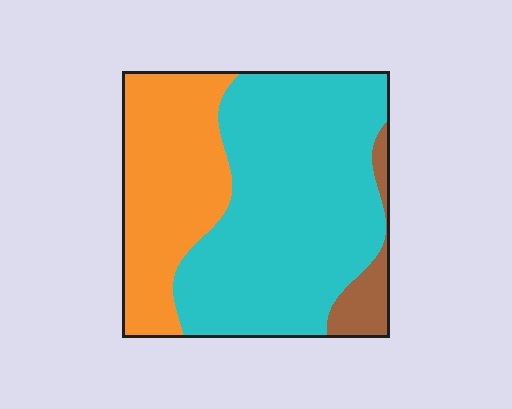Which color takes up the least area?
Brown, at roughly 5%.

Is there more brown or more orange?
Orange.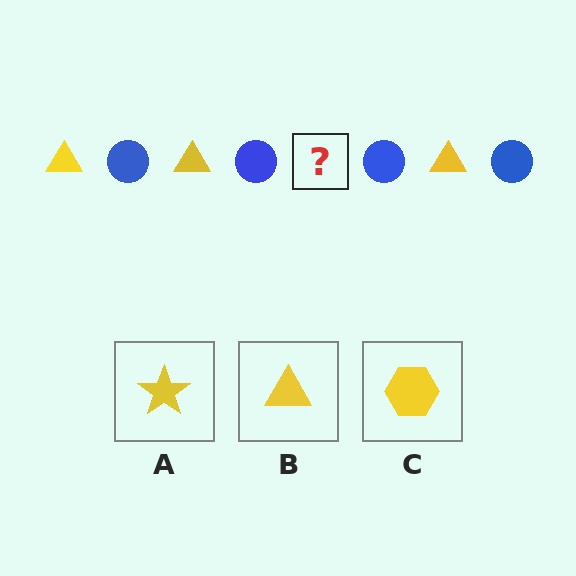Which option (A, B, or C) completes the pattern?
B.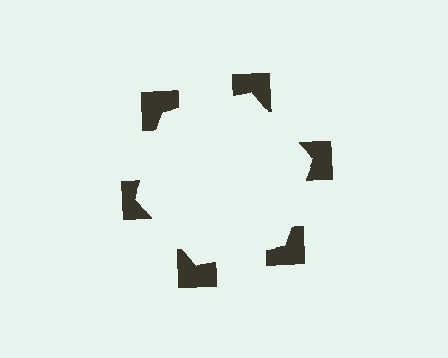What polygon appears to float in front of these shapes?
An illusory hexagon — its edges are inferred from the aligned wedge cuts in the notched squares, not physically drawn.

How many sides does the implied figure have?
6 sides.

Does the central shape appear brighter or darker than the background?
It typically appears slightly brighter than the background, even though no actual brightness change is drawn.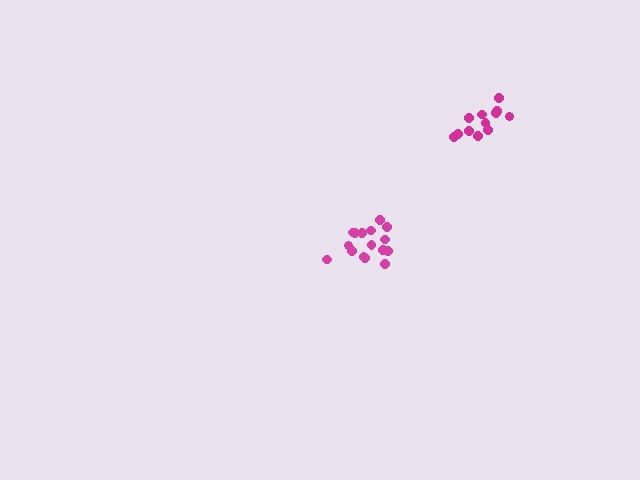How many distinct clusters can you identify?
There are 2 distinct clusters.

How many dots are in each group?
Group 1: 16 dots, Group 2: 12 dots (28 total).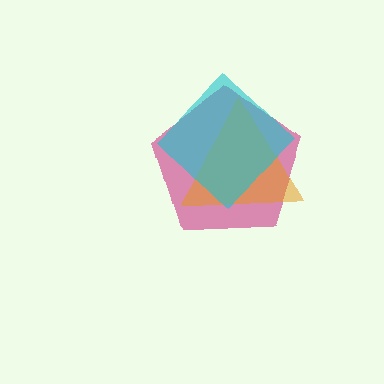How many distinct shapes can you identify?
There are 3 distinct shapes: a magenta pentagon, an orange triangle, a cyan diamond.